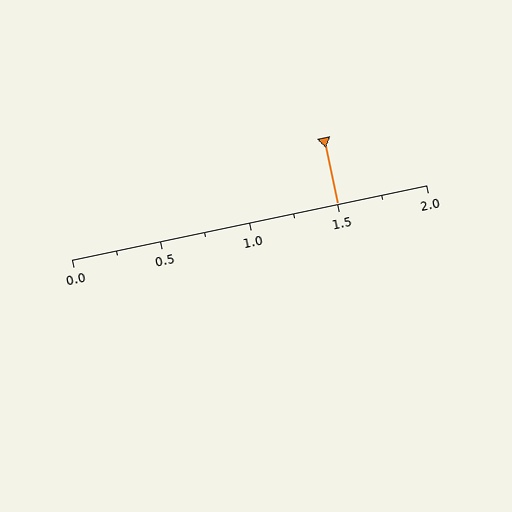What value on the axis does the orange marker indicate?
The marker indicates approximately 1.5.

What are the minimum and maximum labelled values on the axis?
The axis runs from 0.0 to 2.0.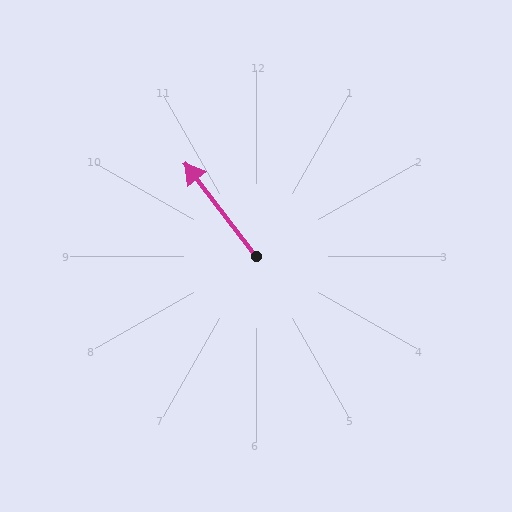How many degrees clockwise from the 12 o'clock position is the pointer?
Approximately 323 degrees.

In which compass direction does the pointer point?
Northwest.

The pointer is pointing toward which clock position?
Roughly 11 o'clock.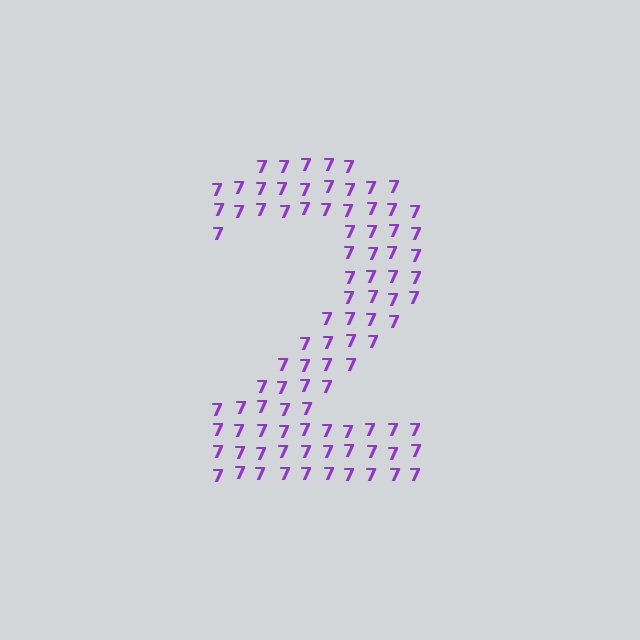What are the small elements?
The small elements are digit 7's.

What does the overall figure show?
The overall figure shows the digit 2.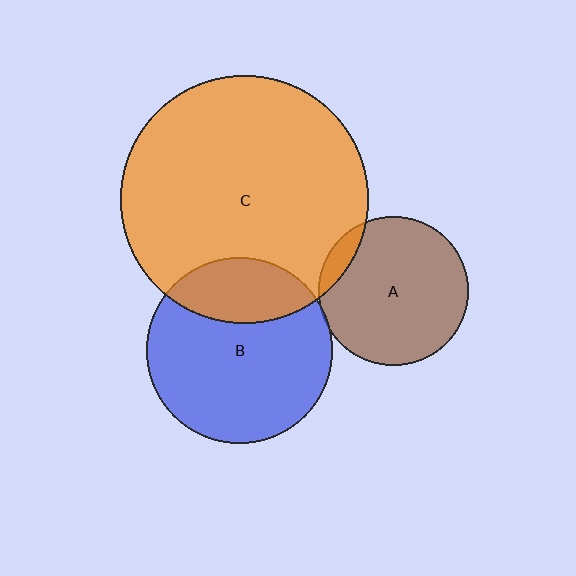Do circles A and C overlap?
Yes.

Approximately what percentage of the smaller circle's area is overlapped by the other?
Approximately 10%.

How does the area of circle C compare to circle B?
Approximately 1.8 times.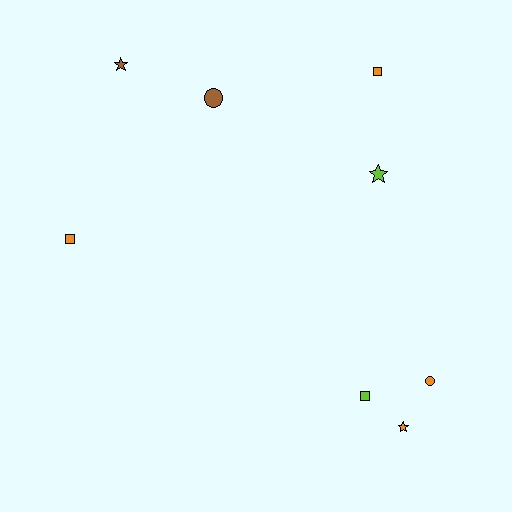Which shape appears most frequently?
Star, with 3 objects.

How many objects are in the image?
There are 8 objects.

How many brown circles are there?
There is 1 brown circle.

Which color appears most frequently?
Orange, with 4 objects.